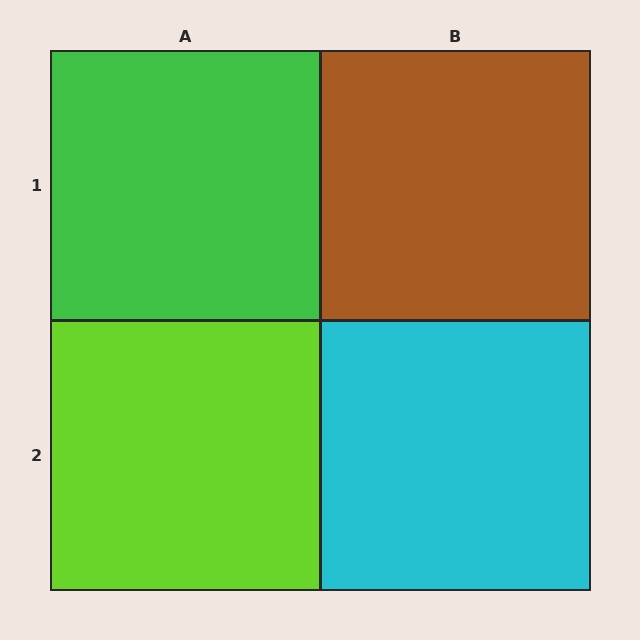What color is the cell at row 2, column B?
Cyan.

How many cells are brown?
1 cell is brown.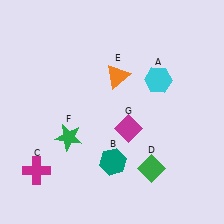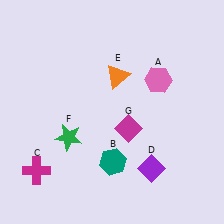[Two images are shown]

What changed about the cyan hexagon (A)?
In Image 1, A is cyan. In Image 2, it changed to pink.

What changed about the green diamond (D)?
In Image 1, D is green. In Image 2, it changed to purple.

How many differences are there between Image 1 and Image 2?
There are 2 differences between the two images.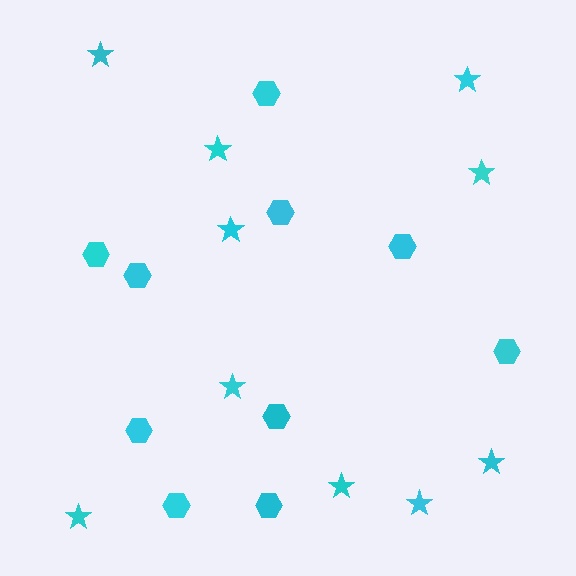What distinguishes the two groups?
There are 2 groups: one group of hexagons (10) and one group of stars (10).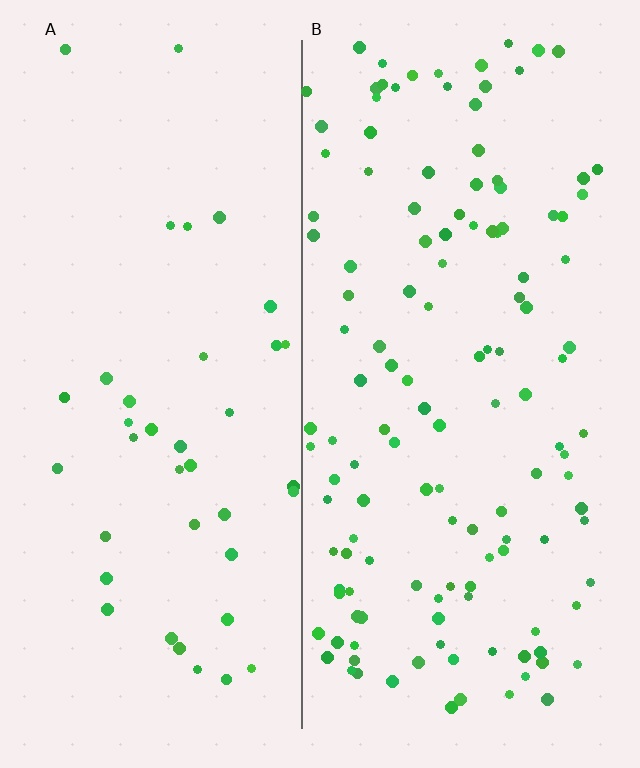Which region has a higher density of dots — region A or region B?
B (the right).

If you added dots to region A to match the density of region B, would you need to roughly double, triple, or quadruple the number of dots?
Approximately triple.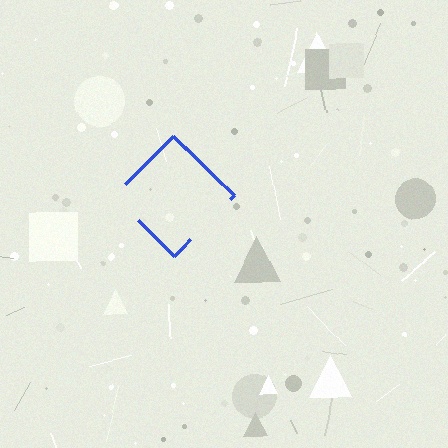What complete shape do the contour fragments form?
The contour fragments form a diamond.